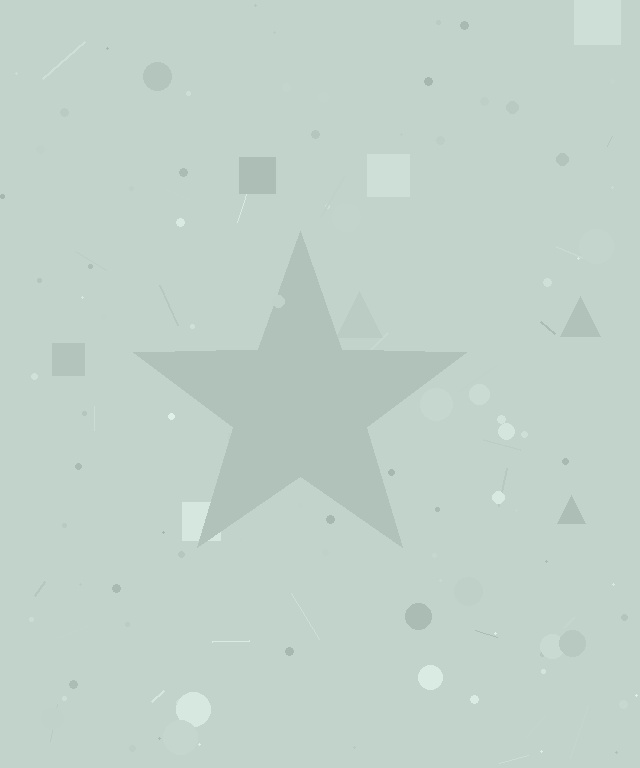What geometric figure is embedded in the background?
A star is embedded in the background.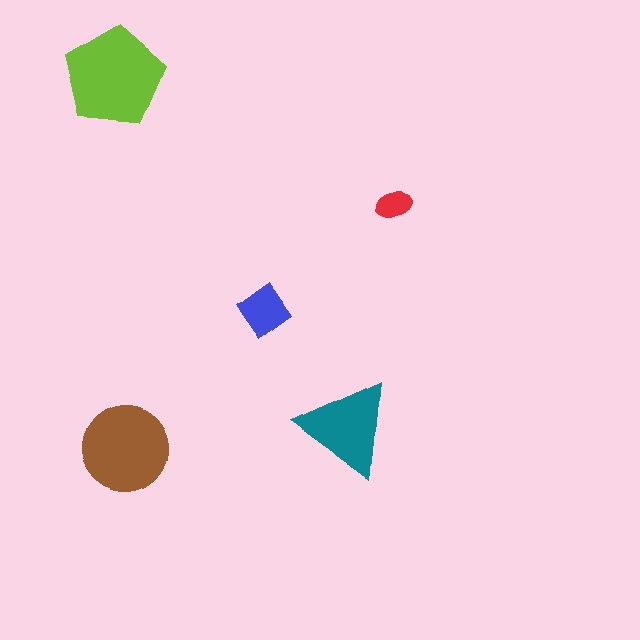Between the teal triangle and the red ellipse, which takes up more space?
The teal triangle.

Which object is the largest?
The lime pentagon.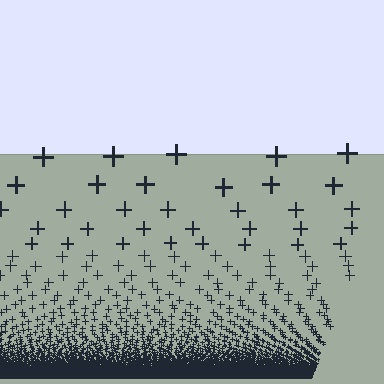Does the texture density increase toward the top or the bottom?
Density increases toward the bottom.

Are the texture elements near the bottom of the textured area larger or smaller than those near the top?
Smaller. The gradient is inverted — elements near the bottom are smaller and denser.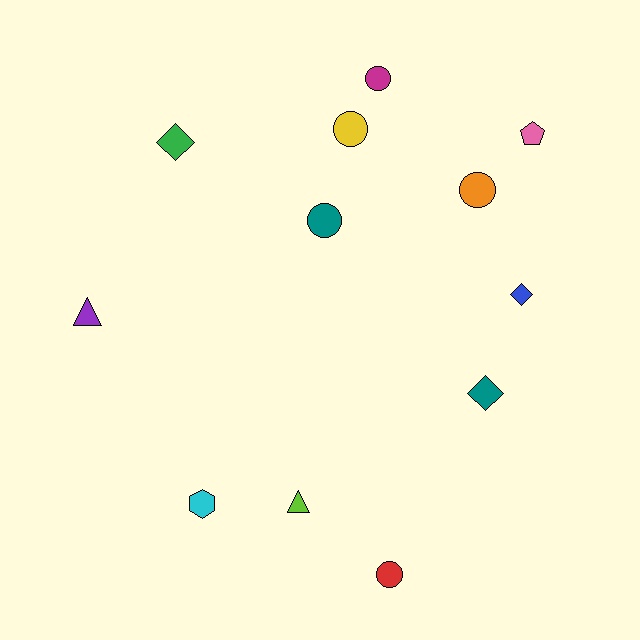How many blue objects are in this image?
There is 1 blue object.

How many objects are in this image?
There are 12 objects.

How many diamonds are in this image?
There are 3 diamonds.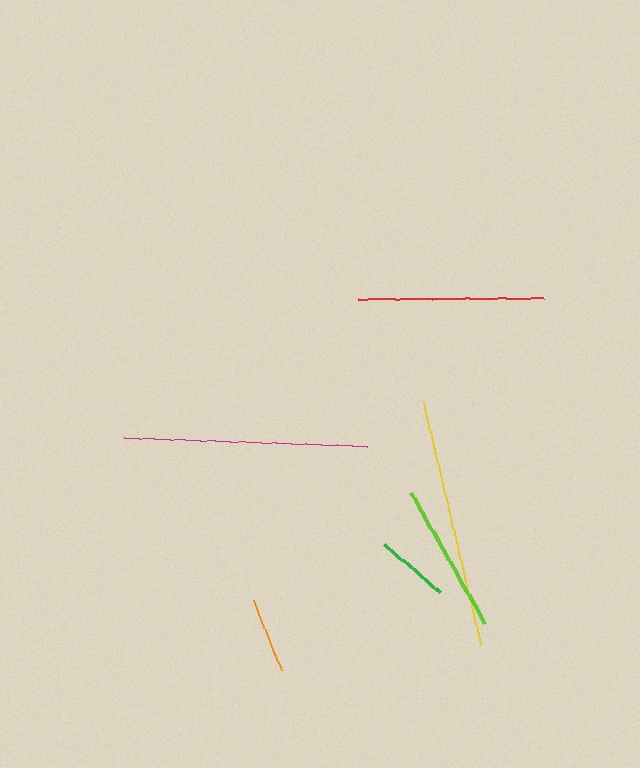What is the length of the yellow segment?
The yellow segment is approximately 249 pixels long.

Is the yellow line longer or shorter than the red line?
The yellow line is longer than the red line.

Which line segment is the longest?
The yellow line is the longest at approximately 249 pixels.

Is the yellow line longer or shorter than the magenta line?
The yellow line is longer than the magenta line.